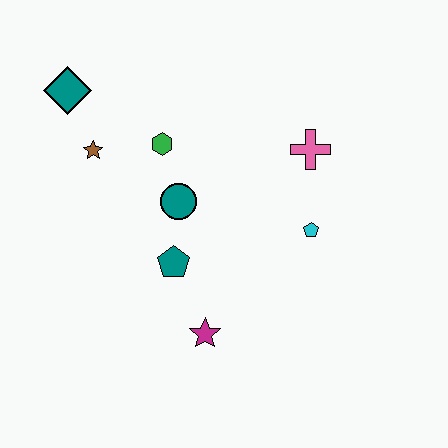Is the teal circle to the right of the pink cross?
No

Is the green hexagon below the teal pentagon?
No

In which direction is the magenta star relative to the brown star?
The magenta star is below the brown star.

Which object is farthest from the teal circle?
The teal diamond is farthest from the teal circle.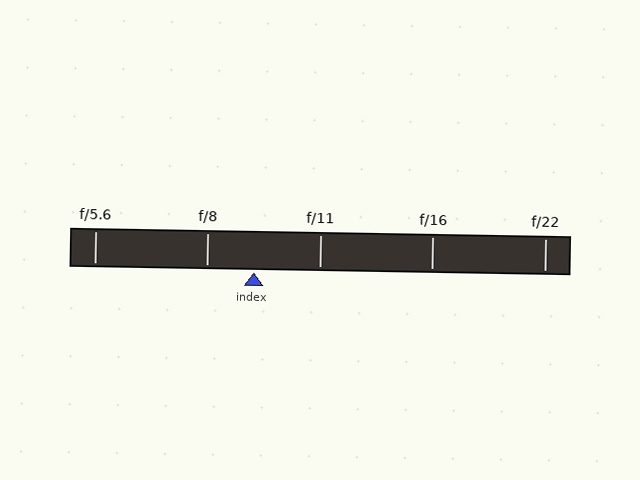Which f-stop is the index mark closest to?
The index mark is closest to f/8.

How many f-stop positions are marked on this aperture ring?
There are 5 f-stop positions marked.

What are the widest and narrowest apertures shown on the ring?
The widest aperture shown is f/5.6 and the narrowest is f/22.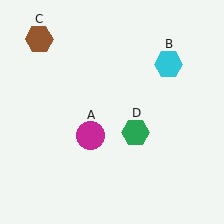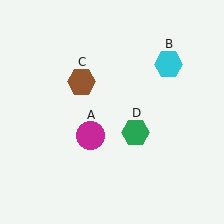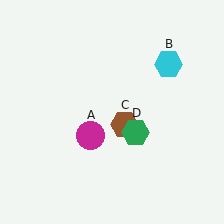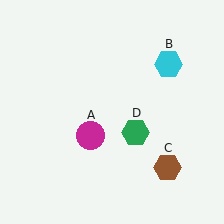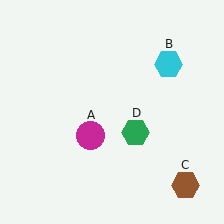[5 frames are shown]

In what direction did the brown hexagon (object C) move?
The brown hexagon (object C) moved down and to the right.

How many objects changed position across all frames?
1 object changed position: brown hexagon (object C).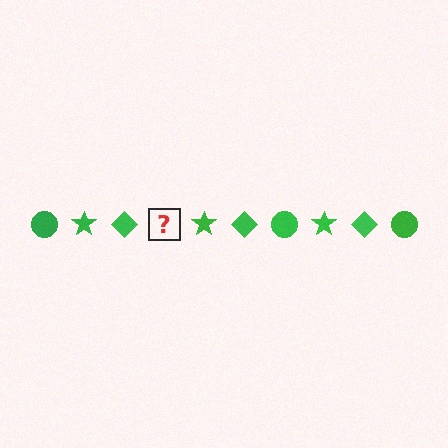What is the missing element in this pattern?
The missing element is a green circle.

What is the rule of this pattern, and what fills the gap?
The rule is that the pattern cycles through circle, star, diamond shapes in green. The gap should be filled with a green circle.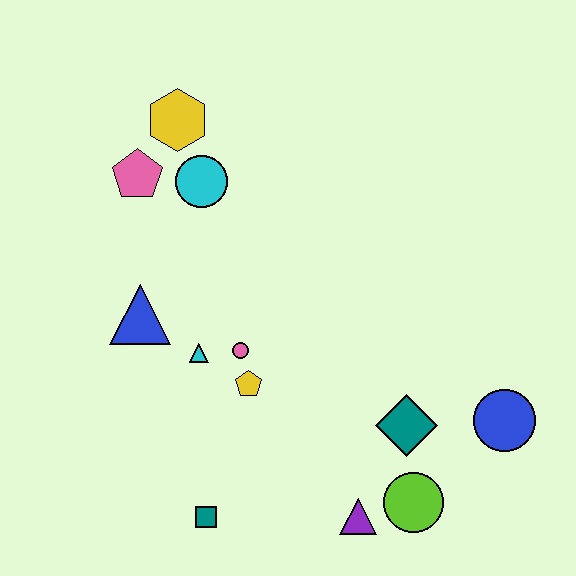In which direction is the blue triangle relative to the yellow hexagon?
The blue triangle is below the yellow hexagon.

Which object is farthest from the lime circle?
The yellow hexagon is farthest from the lime circle.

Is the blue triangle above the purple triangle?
Yes